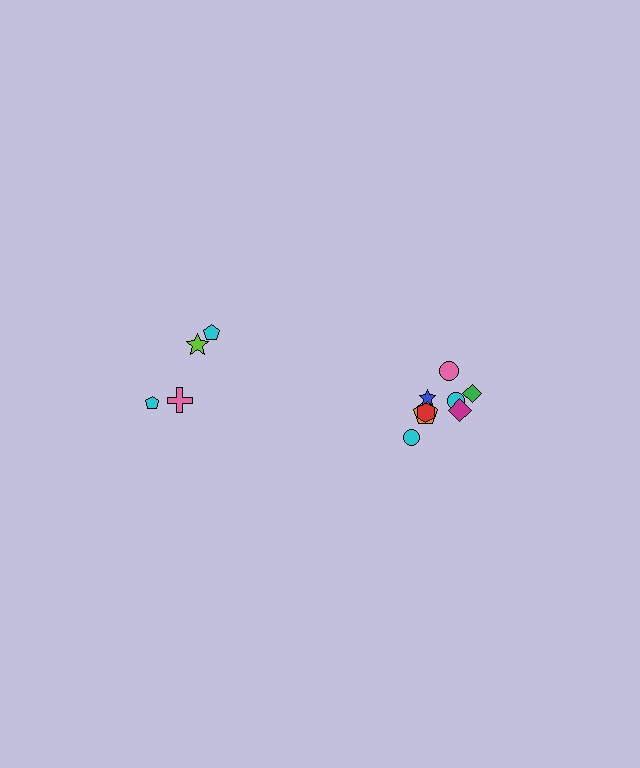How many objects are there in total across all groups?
There are 12 objects.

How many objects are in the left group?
There are 4 objects.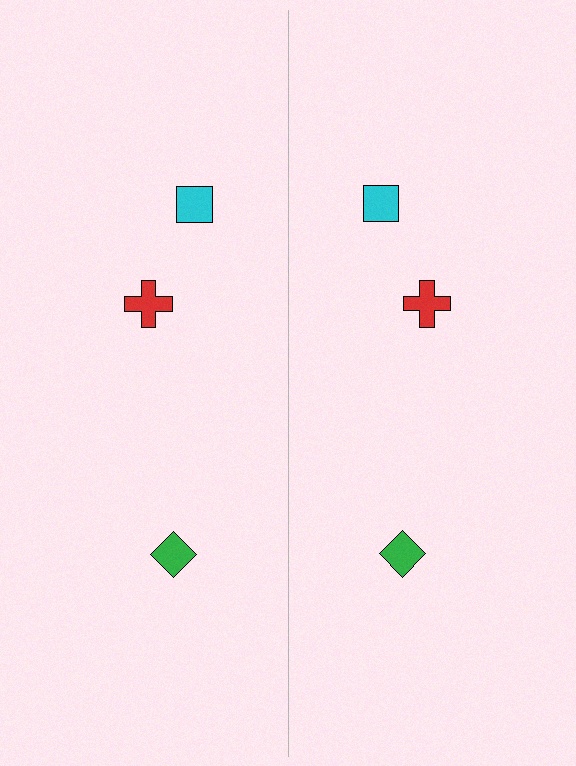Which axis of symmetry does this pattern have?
The pattern has a vertical axis of symmetry running through the center of the image.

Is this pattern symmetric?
Yes, this pattern has bilateral (reflection) symmetry.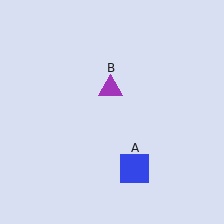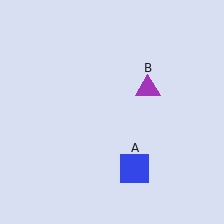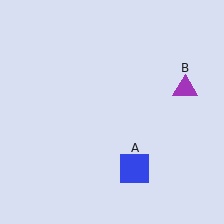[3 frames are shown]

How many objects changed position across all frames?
1 object changed position: purple triangle (object B).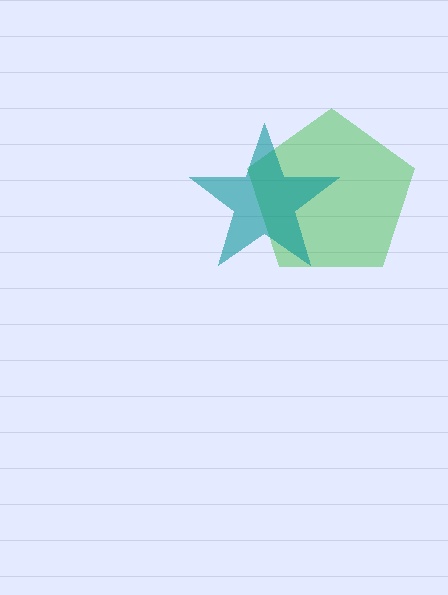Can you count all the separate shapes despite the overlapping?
Yes, there are 2 separate shapes.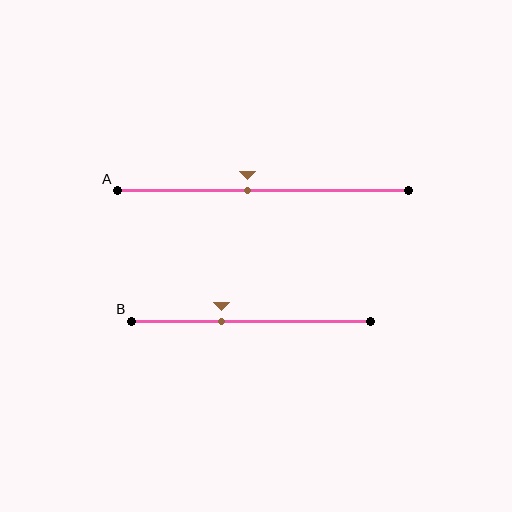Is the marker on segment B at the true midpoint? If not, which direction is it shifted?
No, the marker on segment B is shifted to the left by about 12% of the segment length.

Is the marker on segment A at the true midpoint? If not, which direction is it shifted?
No, the marker on segment A is shifted to the left by about 5% of the segment length.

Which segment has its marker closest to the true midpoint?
Segment A has its marker closest to the true midpoint.